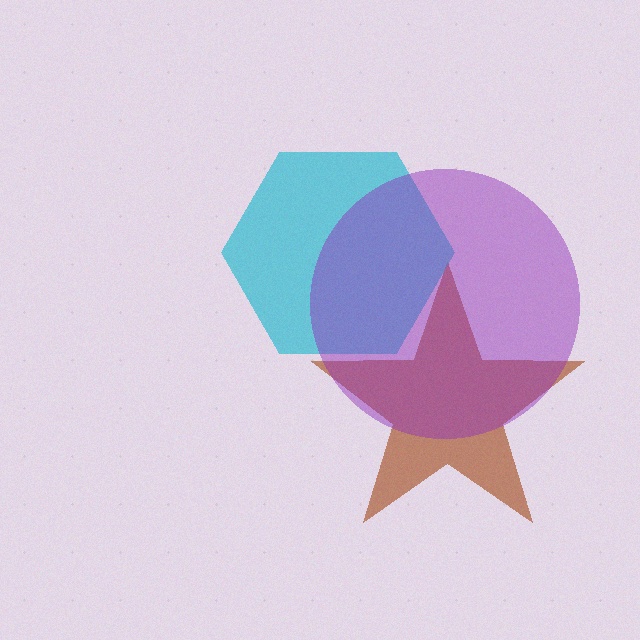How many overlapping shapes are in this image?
There are 3 overlapping shapes in the image.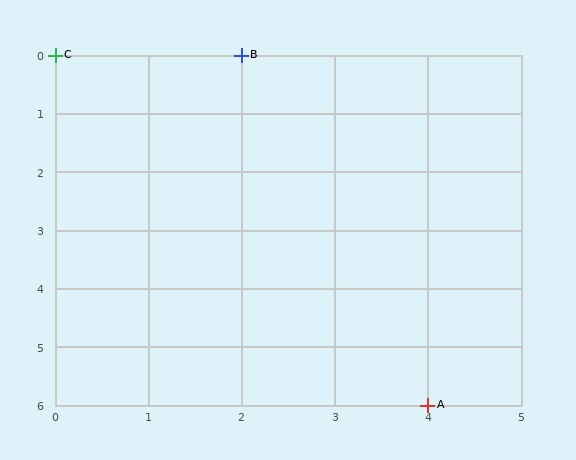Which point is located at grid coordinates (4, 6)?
Point A is at (4, 6).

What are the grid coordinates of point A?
Point A is at grid coordinates (4, 6).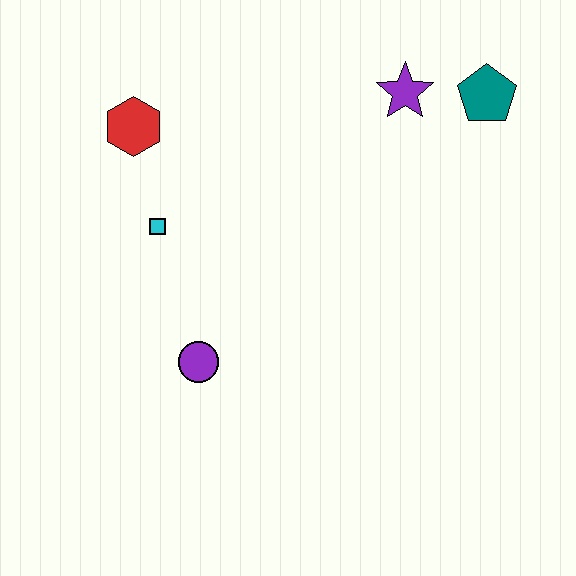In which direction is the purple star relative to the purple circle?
The purple star is above the purple circle.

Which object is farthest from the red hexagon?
The teal pentagon is farthest from the red hexagon.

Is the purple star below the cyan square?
No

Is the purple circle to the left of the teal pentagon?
Yes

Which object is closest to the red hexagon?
The cyan square is closest to the red hexagon.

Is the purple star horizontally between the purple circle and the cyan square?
No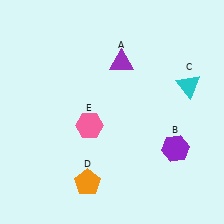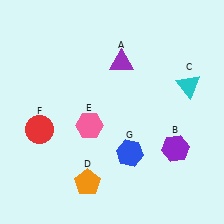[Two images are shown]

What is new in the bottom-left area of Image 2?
A red circle (F) was added in the bottom-left area of Image 2.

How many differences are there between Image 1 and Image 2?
There are 2 differences between the two images.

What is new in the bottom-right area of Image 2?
A blue hexagon (G) was added in the bottom-right area of Image 2.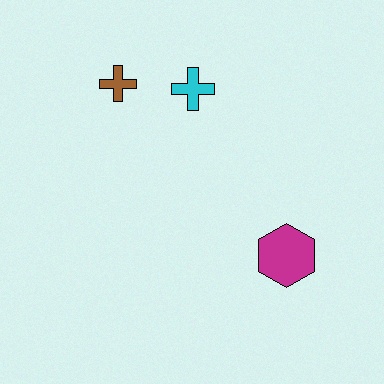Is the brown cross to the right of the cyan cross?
No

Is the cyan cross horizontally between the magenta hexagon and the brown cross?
Yes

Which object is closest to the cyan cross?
The brown cross is closest to the cyan cross.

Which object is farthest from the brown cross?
The magenta hexagon is farthest from the brown cross.